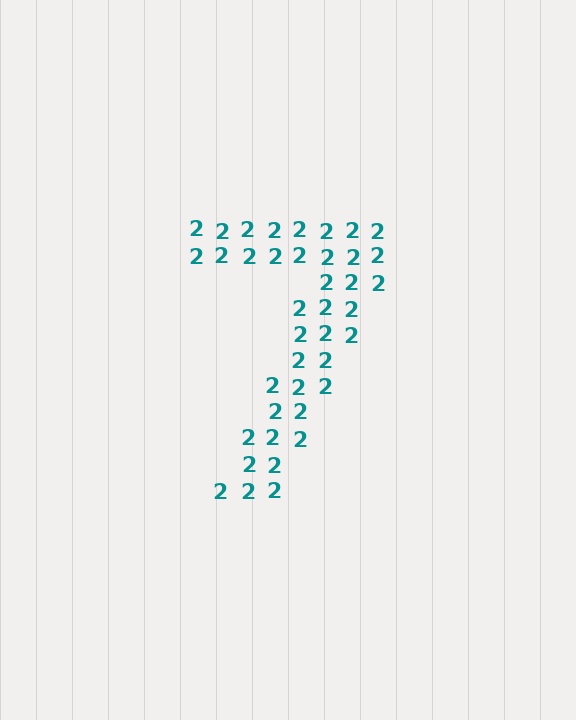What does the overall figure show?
The overall figure shows the digit 7.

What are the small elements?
The small elements are digit 2's.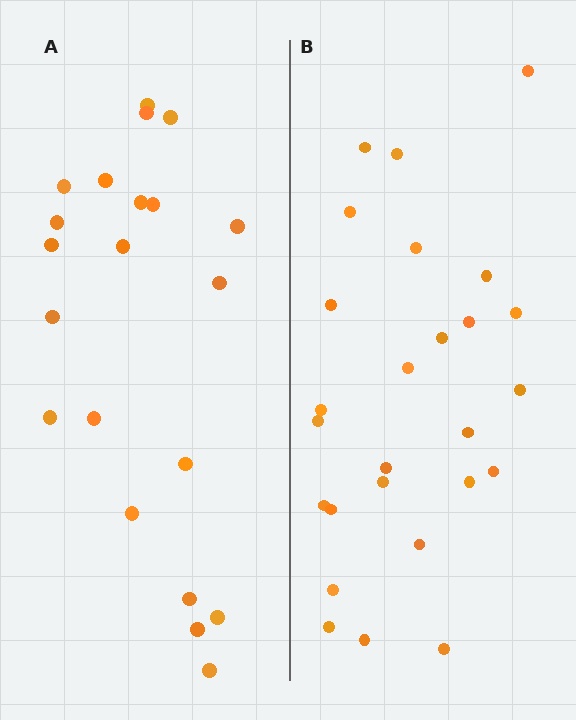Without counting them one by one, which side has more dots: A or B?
Region B (the right region) has more dots.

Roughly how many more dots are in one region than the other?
Region B has about 5 more dots than region A.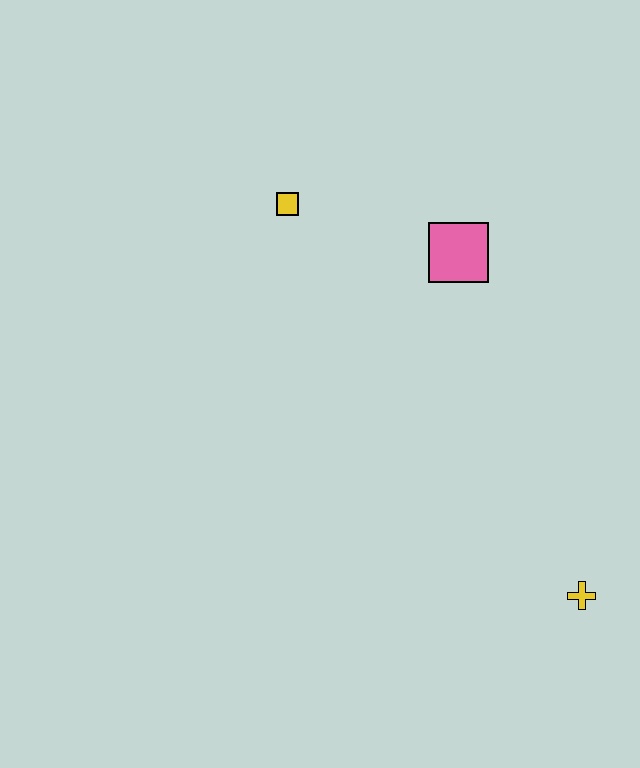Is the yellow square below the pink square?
No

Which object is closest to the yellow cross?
The pink square is closest to the yellow cross.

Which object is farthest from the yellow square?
The yellow cross is farthest from the yellow square.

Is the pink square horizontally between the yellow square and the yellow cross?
Yes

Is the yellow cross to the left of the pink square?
No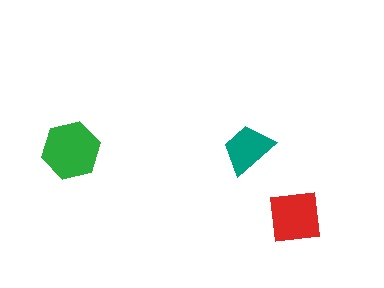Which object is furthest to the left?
The green hexagon is leftmost.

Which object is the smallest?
The teal trapezoid.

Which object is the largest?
The green hexagon.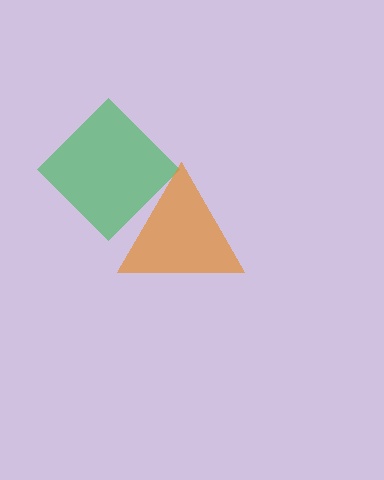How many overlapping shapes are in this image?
There are 2 overlapping shapes in the image.